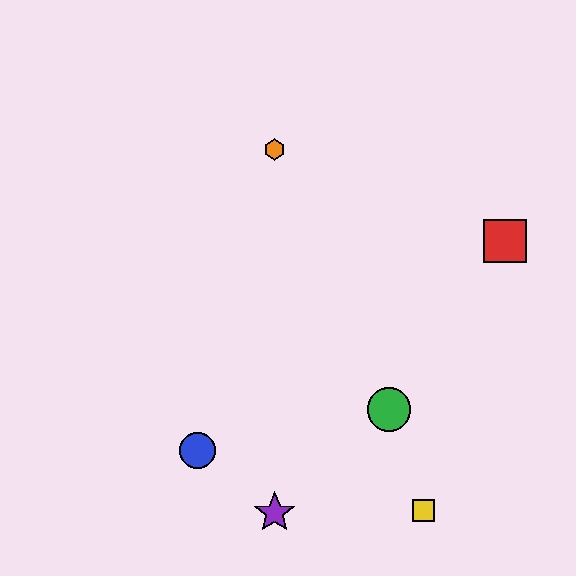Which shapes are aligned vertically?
The purple star, the orange hexagon are aligned vertically.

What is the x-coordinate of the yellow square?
The yellow square is at x≈424.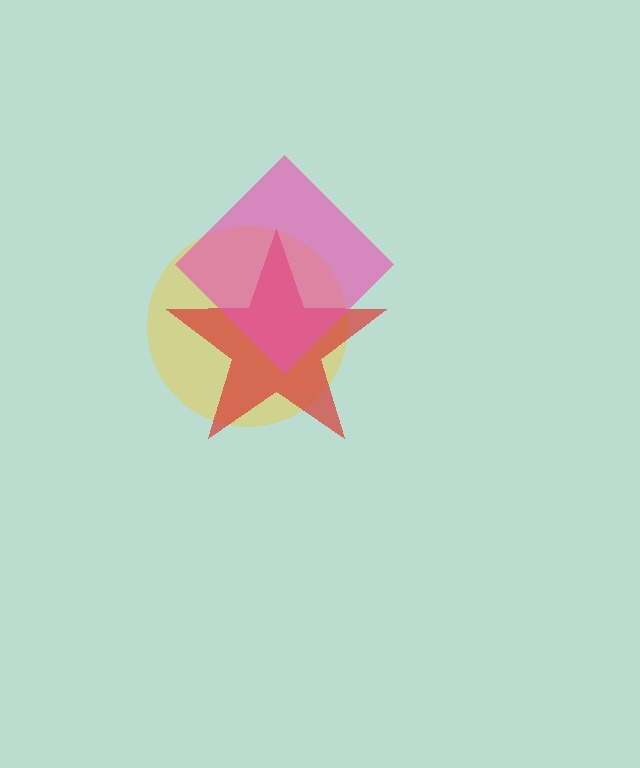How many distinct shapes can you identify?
There are 3 distinct shapes: a yellow circle, a red star, a pink diamond.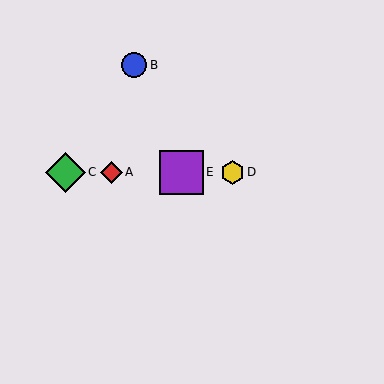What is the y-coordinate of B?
Object B is at y≈65.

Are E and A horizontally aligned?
Yes, both are at y≈172.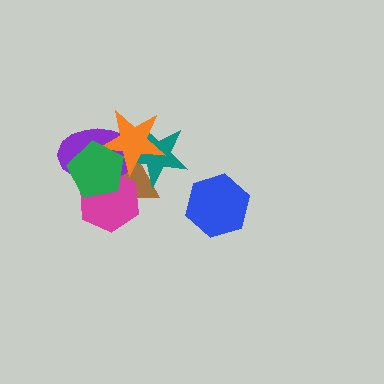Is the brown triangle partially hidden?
Yes, it is partially covered by another shape.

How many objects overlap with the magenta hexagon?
3 objects overlap with the magenta hexagon.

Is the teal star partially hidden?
Yes, it is partially covered by another shape.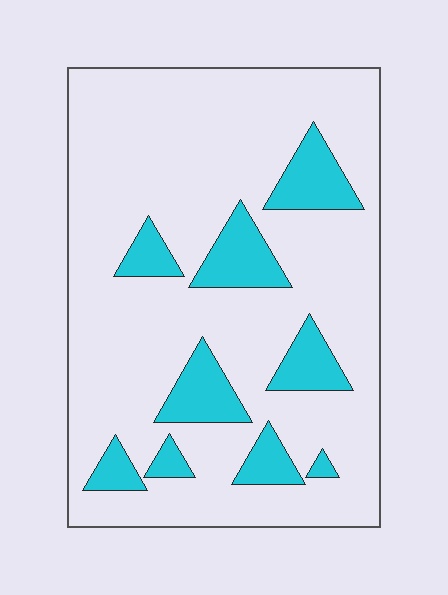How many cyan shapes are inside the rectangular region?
9.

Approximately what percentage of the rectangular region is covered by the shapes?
Approximately 20%.